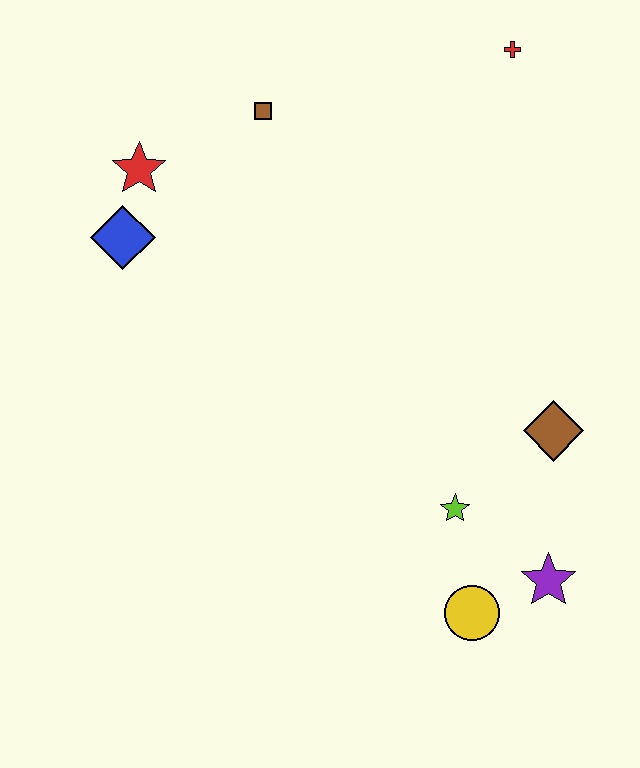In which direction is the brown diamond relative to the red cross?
The brown diamond is below the red cross.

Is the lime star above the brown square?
No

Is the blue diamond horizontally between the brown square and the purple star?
No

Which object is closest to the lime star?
The yellow circle is closest to the lime star.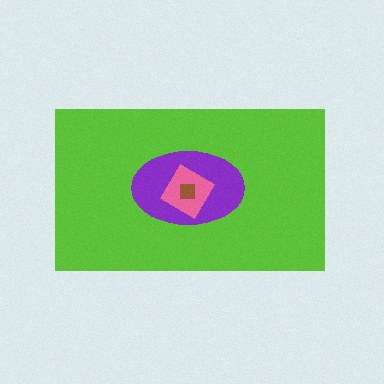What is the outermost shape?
The lime rectangle.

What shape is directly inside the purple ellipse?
The pink diamond.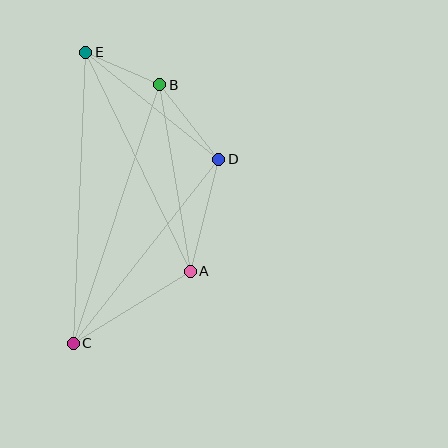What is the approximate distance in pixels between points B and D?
The distance between B and D is approximately 95 pixels.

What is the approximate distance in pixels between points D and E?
The distance between D and E is approximately 171 pixels.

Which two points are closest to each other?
Points B and E are closest to each other.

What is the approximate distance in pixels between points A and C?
The distance between A and C is approximately 137 pixels.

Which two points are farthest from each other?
Points C and E are farthest from each other.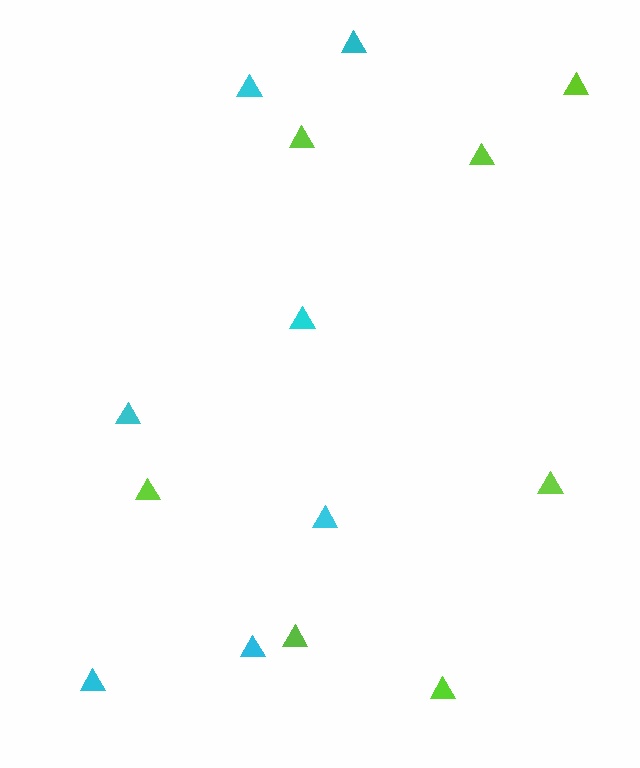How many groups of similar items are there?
There are 2 groups: one group of cyan triangles (7) and one group of lime triangles (7).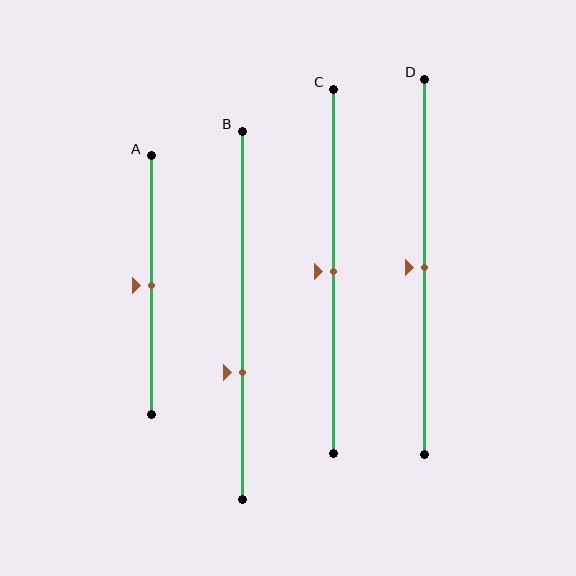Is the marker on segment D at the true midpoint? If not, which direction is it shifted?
Yes, the marker on segment D is at the true midpoint.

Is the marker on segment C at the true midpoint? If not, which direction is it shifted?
Yes, the marker on segment C is at the true midpoint.